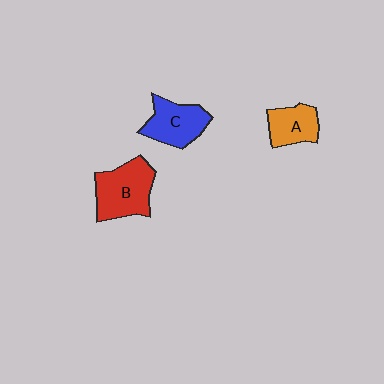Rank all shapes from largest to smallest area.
From largest to smallest: B (red), C (blue), A (orange).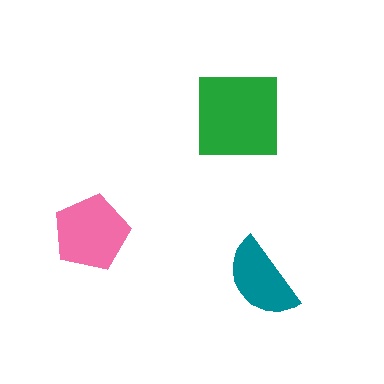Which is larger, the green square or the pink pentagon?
The green square.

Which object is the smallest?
The teal semicircle.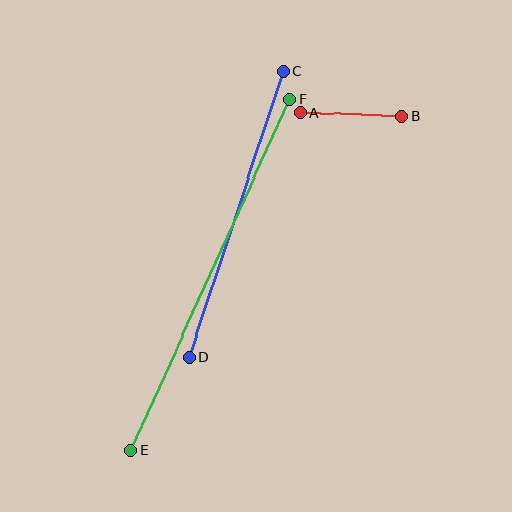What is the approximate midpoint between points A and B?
The midpoint is at approximately (351, 114) pixels.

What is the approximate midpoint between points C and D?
The midpoint is at approximately (236, 214) pixels.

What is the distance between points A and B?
The distance is approximately 101 pixels.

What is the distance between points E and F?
The distance is approximately 385 pixels.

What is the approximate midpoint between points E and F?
The midpoint is at approximately (210, 274) pixels.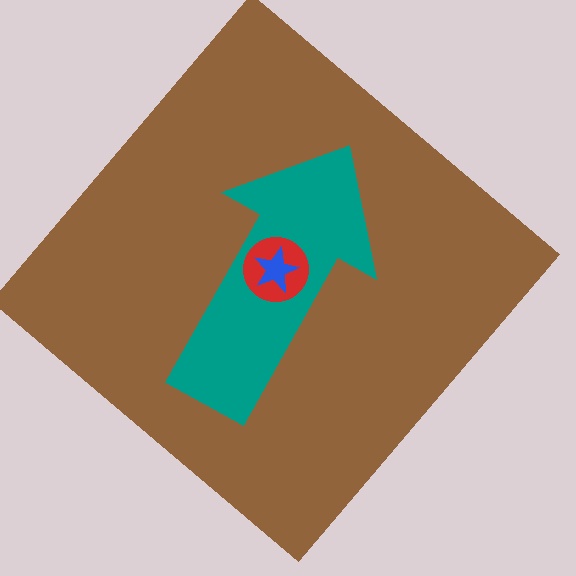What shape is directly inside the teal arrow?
The red circle.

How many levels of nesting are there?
4.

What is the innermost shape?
The blue star.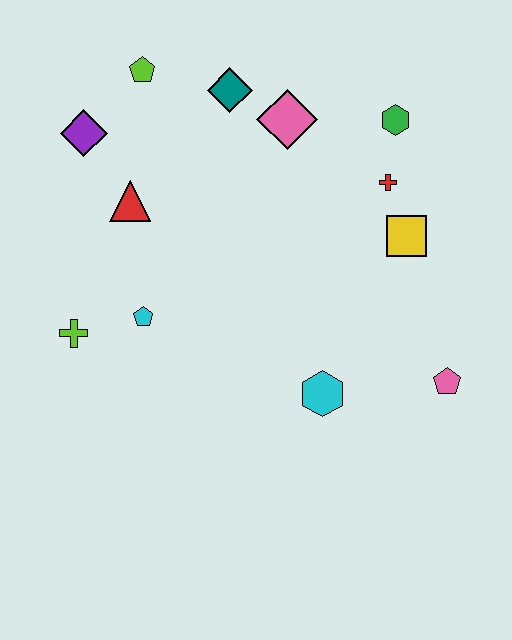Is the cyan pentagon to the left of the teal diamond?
Yes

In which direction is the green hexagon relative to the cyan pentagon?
The green hexagon is to the right of the cyan pentagon.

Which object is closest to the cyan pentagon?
The lime cross is closest to the cyan pentagon.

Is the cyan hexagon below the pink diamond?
Yes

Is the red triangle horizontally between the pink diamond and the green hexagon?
No